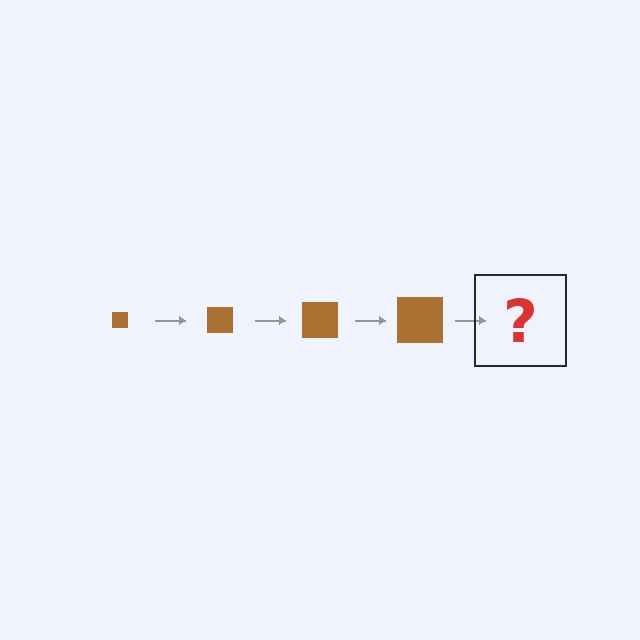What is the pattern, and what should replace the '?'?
The pattern is that the square gets progressively larger each step. The '?' should be a brown square, larger than the previous one.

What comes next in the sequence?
The next element should be a brown square, larger than the previous one.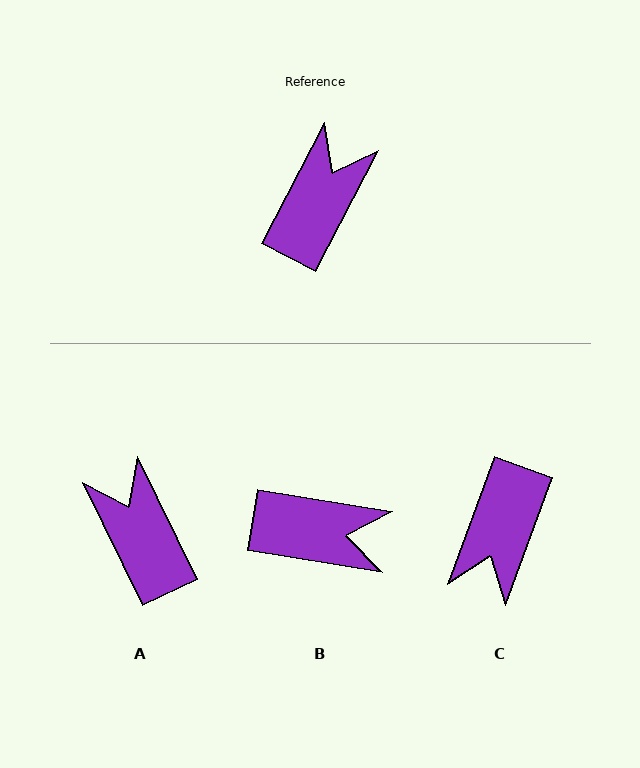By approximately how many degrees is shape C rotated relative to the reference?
Approximately 173 degrees clockwise.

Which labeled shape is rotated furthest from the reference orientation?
C, about 173 degrees away.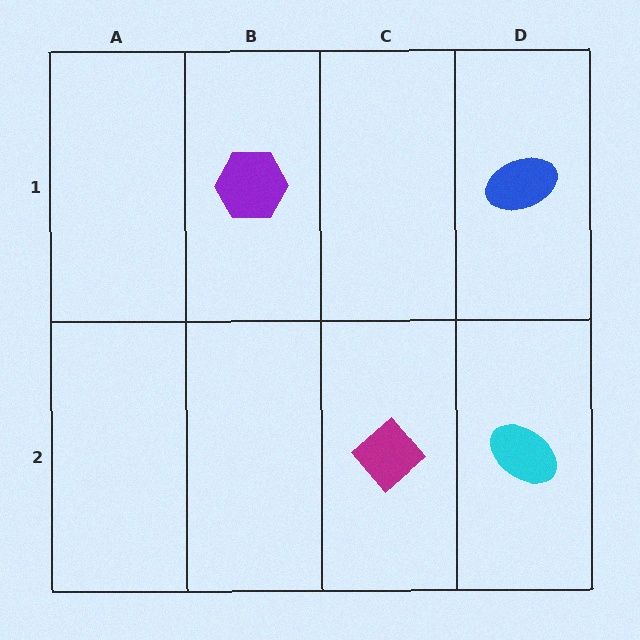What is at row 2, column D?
A cyan ellipse.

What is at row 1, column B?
A purple hexagon.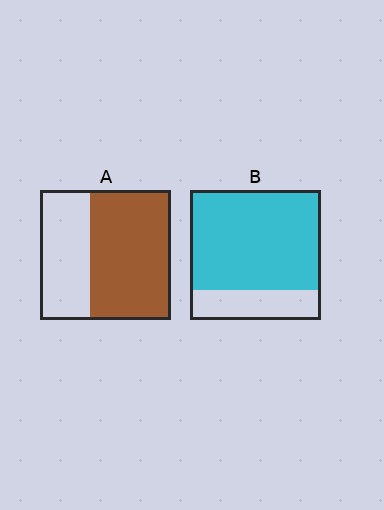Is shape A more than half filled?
Yes.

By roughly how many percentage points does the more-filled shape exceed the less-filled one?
By roughly 15 percentage points (B over A).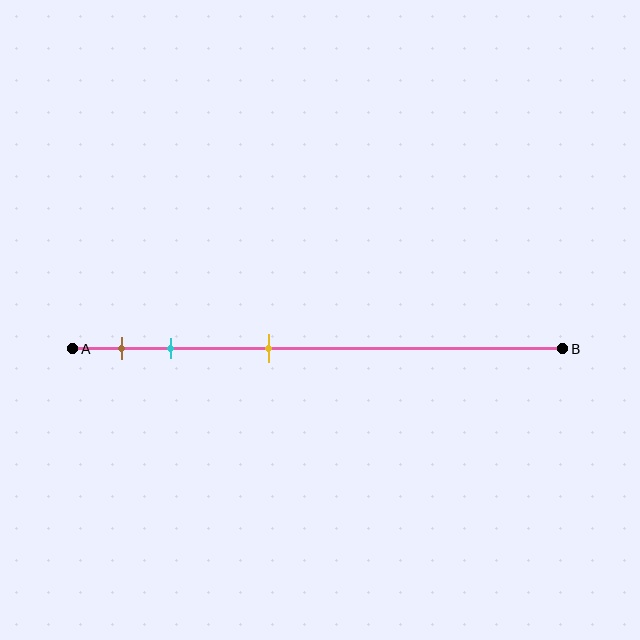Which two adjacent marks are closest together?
The brown and cyan marks are the closest adjacent pair.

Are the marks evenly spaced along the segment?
No, the marks are not evenly spaced.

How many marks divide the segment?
There are 3 marks dividing the segment.